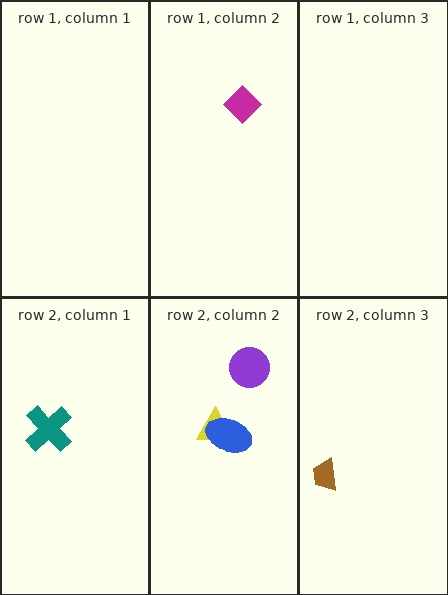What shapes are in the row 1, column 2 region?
The magenta diamond.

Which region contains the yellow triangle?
The row 2, column 2 region.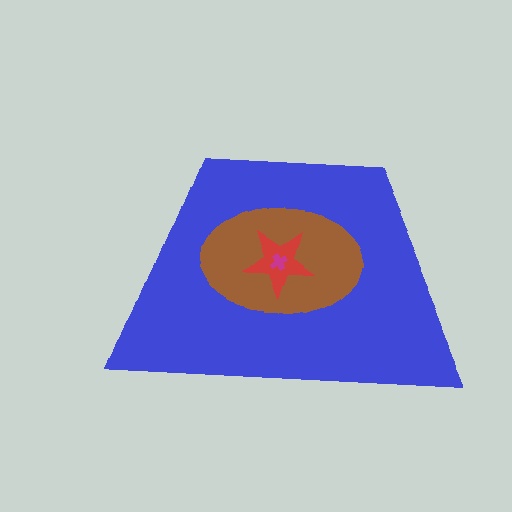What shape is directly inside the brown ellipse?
The red star.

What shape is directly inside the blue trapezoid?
The brown ellipse.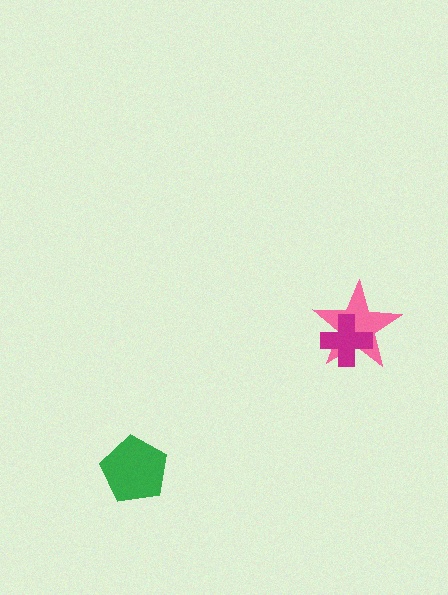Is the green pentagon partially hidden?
No, no other shape covers it.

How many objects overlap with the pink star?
1 object overlaps with the pink star.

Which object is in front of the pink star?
The magenta cross is in front of the pink star.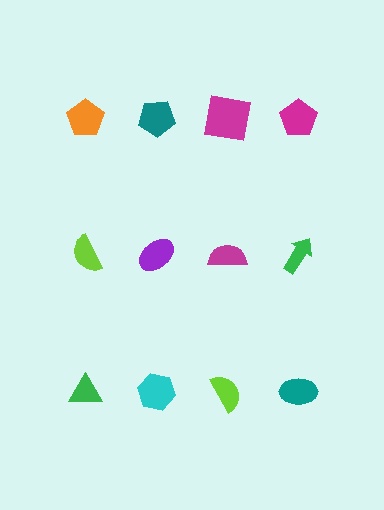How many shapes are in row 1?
4 shapes.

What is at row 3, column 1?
A green triangle.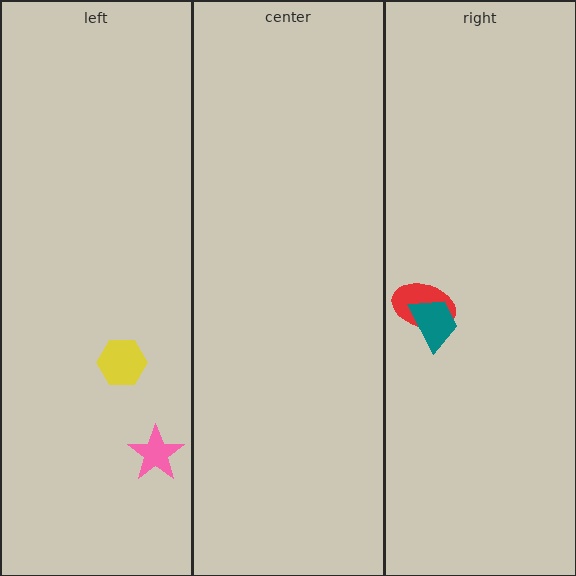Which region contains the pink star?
The left region.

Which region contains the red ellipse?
The right region.